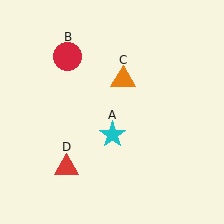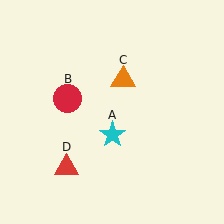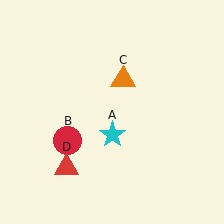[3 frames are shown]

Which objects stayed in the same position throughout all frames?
Cyan star (object A) and orange triangle (object C) and red triangle (object D) remained stationary.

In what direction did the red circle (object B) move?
The red circle (object B) moved down.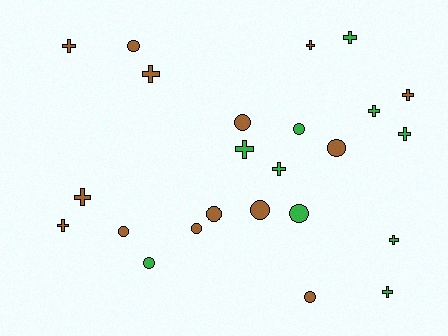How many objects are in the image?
There are 24 objects.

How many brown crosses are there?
There are 6 brown crosses.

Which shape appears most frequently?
Cross, with 13 objects.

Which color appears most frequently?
Brown, with 14 objects.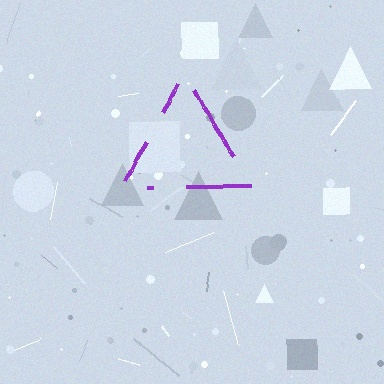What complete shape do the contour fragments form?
The contour fragments form a triangle.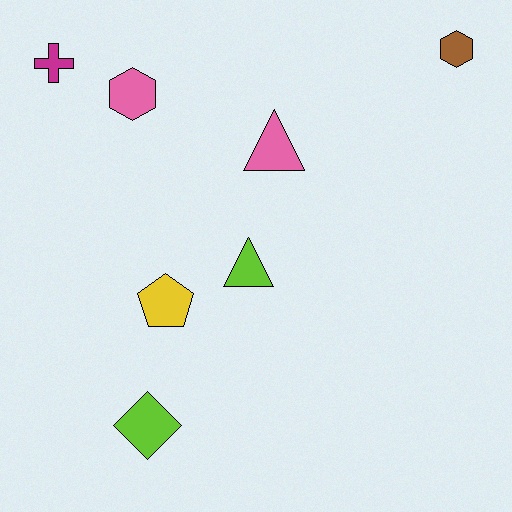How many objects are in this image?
There are 7 objects.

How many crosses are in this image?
There is 1 cross.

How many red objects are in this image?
There are no red objects.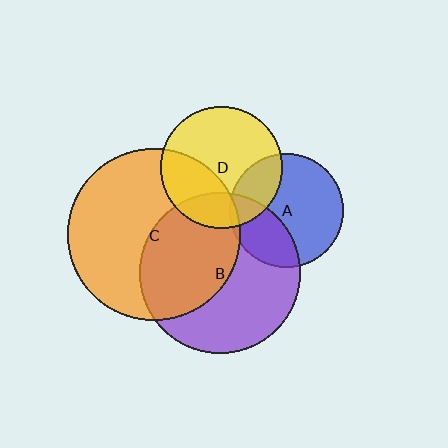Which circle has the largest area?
Circle C (orange).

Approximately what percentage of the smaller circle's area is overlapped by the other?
Approximately 45%.